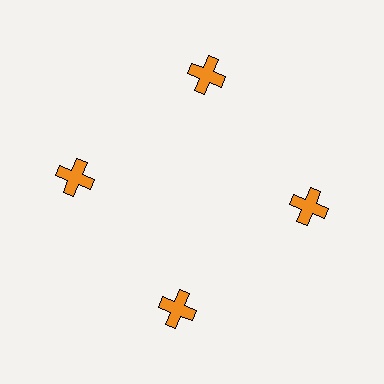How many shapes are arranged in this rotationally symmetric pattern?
There are 4 shapes, arranged in 4 groups of 1.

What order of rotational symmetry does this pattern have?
This pattern has 4-fold rotational symmetry.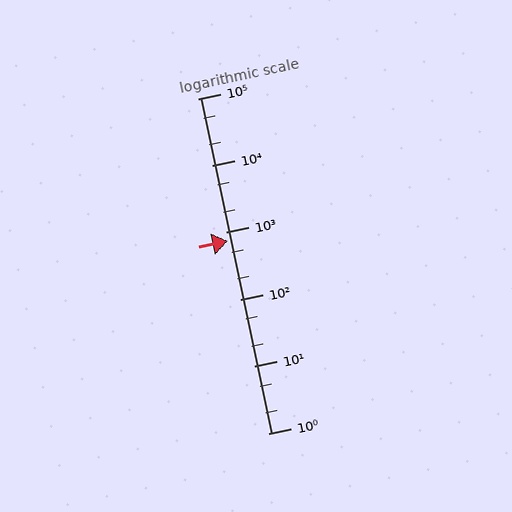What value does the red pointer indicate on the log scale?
The pointer indicates approximately 750.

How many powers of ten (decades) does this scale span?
The scale spans 5 decades, from 1 to 100000.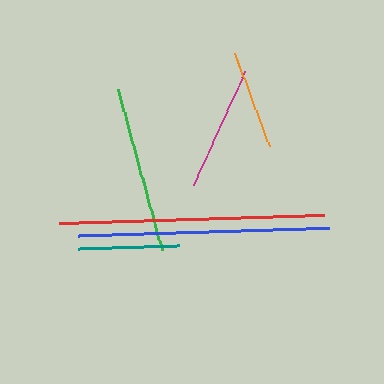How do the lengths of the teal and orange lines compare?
The teal and orange lines are approximately the same length.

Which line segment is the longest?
The red line is the longest at approximately 265 pixels.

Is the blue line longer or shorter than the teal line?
The blue line is longer than the teal line.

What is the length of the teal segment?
The teal segment is approximately 101 pixels long.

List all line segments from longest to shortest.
From longest to shortest: red, blue, green, magenta, teal, orange.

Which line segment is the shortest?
The orange line is the shortest at approximately 99 pixels.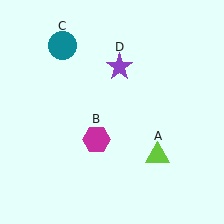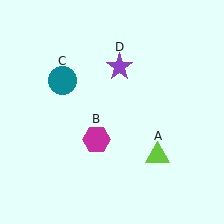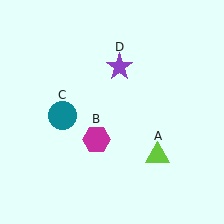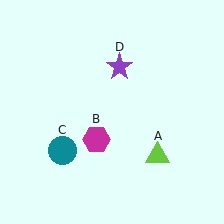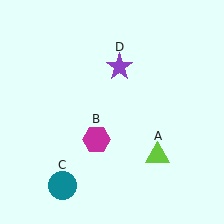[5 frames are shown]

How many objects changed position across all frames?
1 object changed position: teal circle (object C).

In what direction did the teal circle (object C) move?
The teal circle (object C) moved down.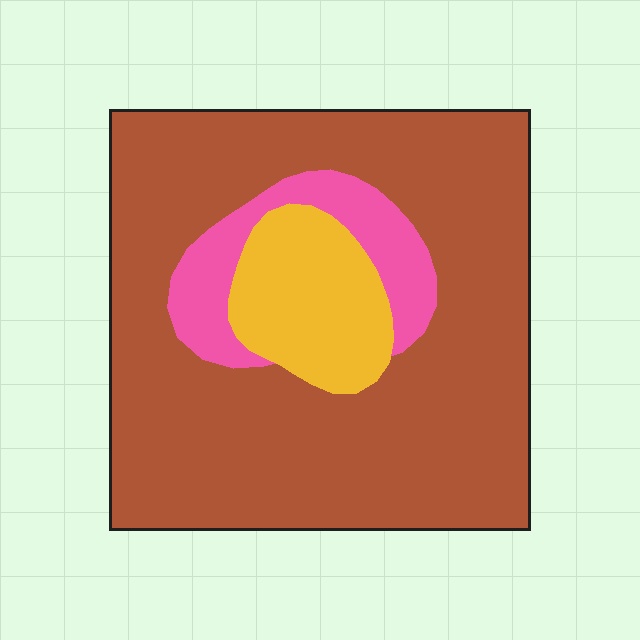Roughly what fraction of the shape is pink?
Pink takes up less than a quarter of the shape.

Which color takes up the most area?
Brown, at roughly 75%.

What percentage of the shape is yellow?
Yellow covers 13% of the shape.